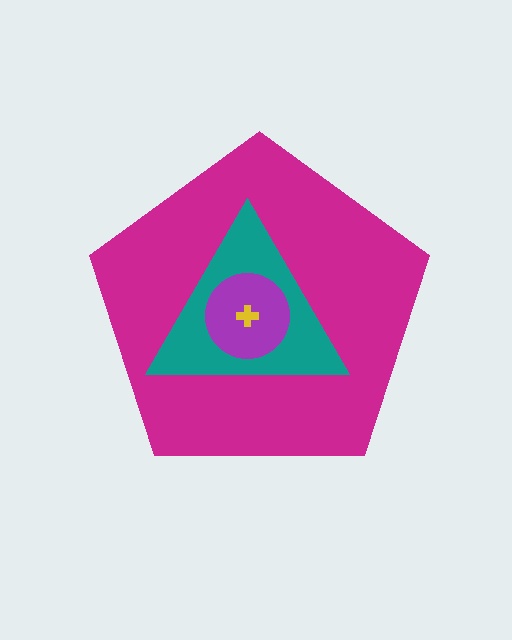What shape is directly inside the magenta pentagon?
The teal triangle.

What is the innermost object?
The yellow cross.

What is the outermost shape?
The magenta pentagon.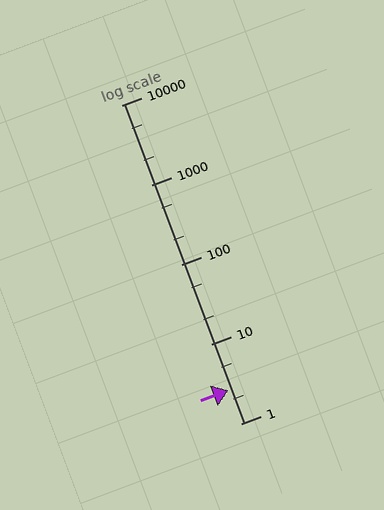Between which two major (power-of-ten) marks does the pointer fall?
The pointer is between 1 and 10.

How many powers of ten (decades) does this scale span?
The scale spans 4 decades, from 1 to 10000.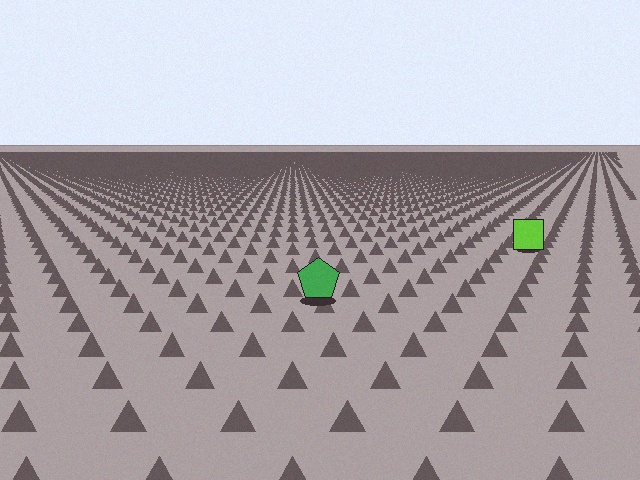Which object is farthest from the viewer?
The lime square is farthest from the viewer. It appears smaller and the ground texture around it is denser.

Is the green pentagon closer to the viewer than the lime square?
Yes. The green pentagon is closer — you can tell from the texture gradient: the ground texture is coarser near it.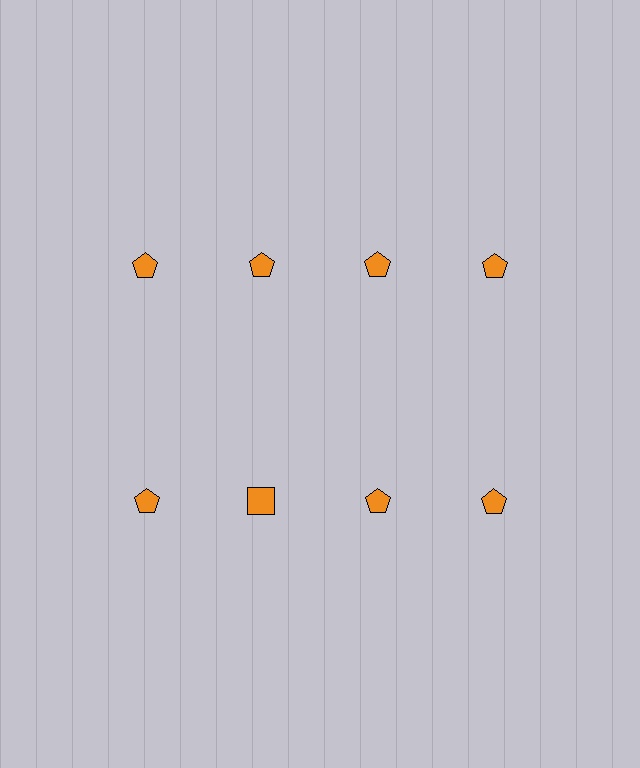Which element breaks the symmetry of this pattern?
The orange square in the second row, second from left column breaks the symmetry. All other shapes are orange pentagons.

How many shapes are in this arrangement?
There are 8 shapes arranged in a grid pattern.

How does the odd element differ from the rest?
It has a different shape: square instead of pentagon.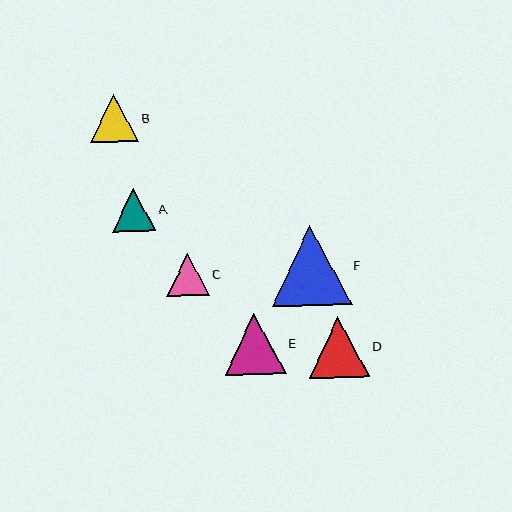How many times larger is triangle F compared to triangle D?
Triangle F is approximately 1.3 times the size of triangle D.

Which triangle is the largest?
Triangle F is the largest with a size of approximately 80 pixels.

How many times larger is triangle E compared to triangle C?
Triangle E is approximately 1.4 times the size of triangle C.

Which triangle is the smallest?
Triangle C is the smallest with a size of approximately 42 pixels.